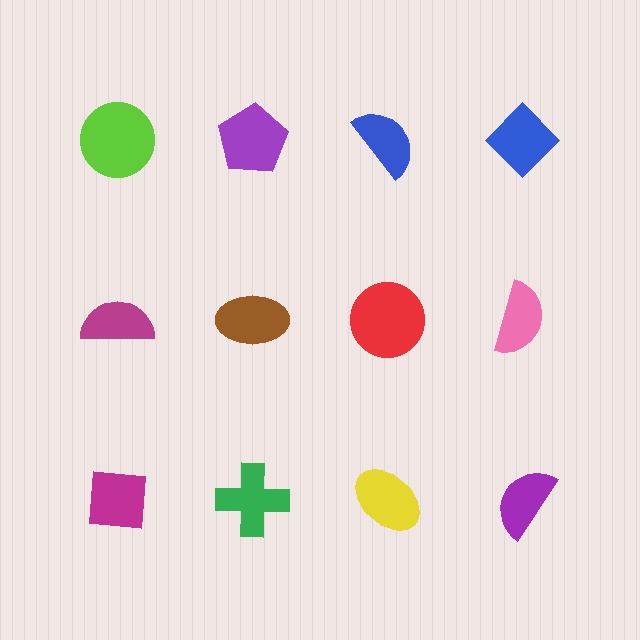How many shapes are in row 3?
4 shapes.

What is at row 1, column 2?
A purple pentagon.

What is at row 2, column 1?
A magenta semicircle.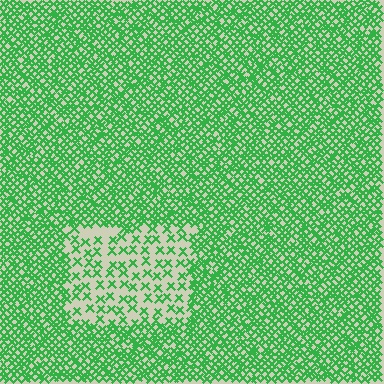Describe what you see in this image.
The image contains small green elements arranged at two different densities. A rectangle-shaped region is visible where the elements are less densely packed than the surrounding area.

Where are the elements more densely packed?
The elements are more densely packed outside the rectangle boundary.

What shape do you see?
I see a rectangle.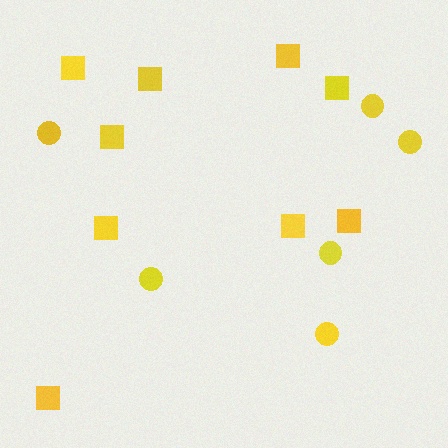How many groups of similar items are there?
There are 2 groups: one group of circles (6) and one group of squares (9).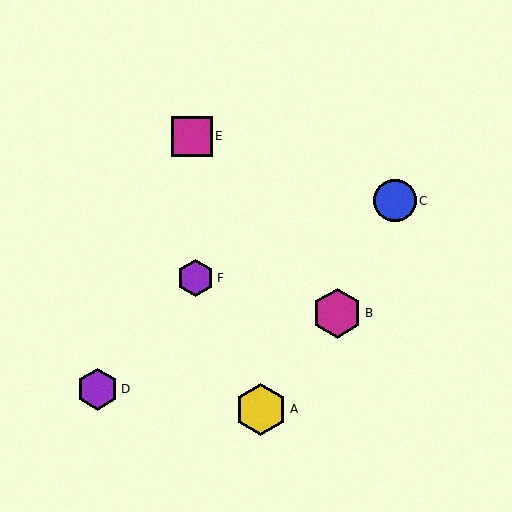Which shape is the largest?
The yellow hexagon (labeled A) is the largest.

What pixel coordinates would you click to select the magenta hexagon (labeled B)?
Click at (337, 313) to select the magenta hexagon B.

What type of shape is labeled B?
Shape B is a magenta hexagon.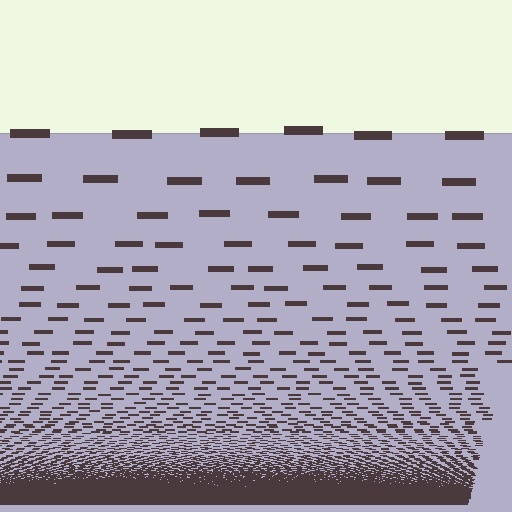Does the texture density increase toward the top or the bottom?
Density increases toward the bottom.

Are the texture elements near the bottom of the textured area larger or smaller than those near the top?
Smaller. The gradient is inverted — elements near the bottom are smaller and denser.